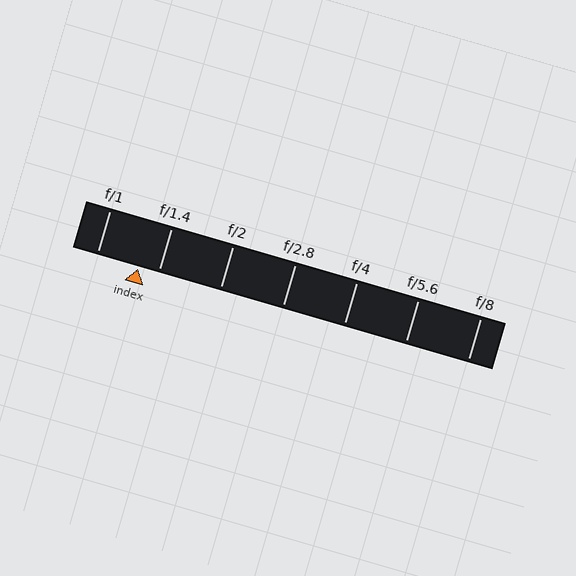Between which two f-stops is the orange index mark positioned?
The index mark is between f/1 and f/1.4.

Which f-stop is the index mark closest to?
The index mark is closest to f/1.4.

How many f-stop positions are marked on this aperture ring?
There are 7 f-stop positions marked.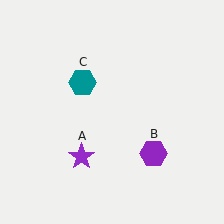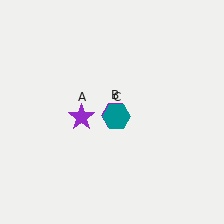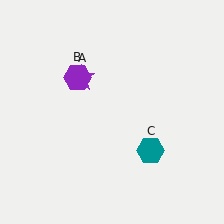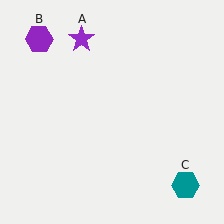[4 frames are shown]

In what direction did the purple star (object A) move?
The purple star (object A) moved up.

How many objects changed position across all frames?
3 objects changed position: purple star (object A), purple hexagon (object B), teal hexagon (object C).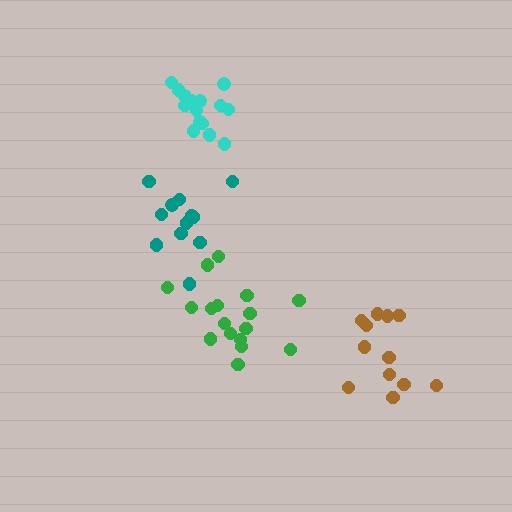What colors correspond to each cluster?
The clusters are colored: green, teal, brown, cyan.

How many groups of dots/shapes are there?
There are 4 groups.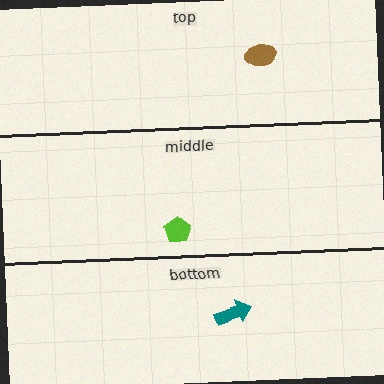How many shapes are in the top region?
1.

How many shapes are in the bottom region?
1.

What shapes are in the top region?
The brown ellipse.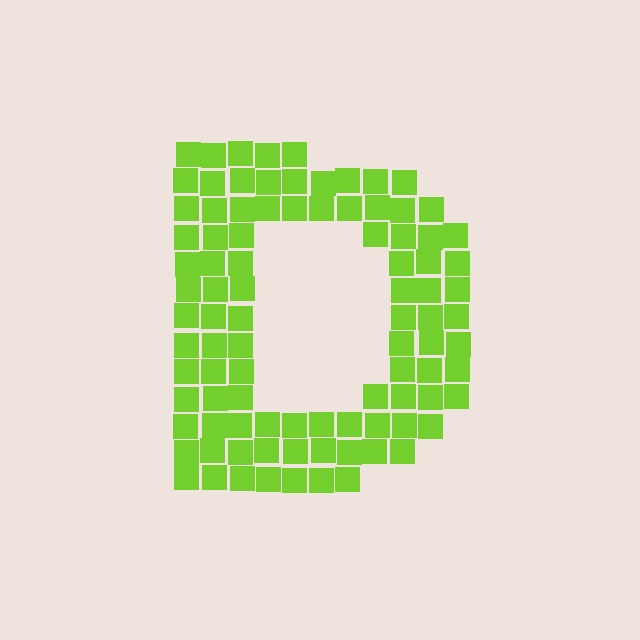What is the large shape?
The large shape is the letter D.